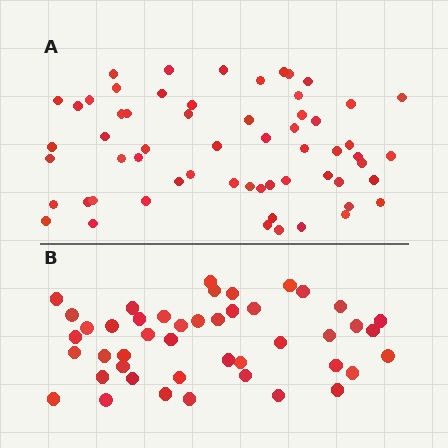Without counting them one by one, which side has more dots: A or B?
Region A (the top region) has more dots.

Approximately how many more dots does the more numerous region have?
Region A has approximately 15 more dots than region B.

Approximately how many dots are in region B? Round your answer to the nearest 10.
About 40 dots. (The exact count is 45, which rounds to 40.)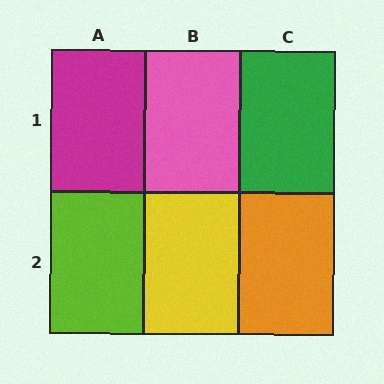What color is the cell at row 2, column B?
Yellow.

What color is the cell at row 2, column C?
Orange.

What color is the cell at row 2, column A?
Lime.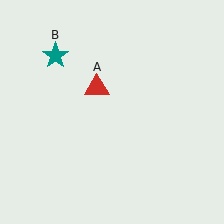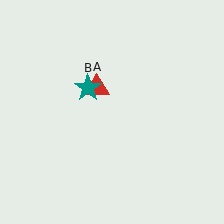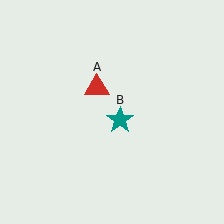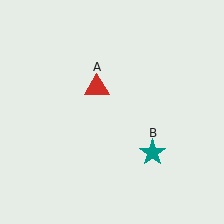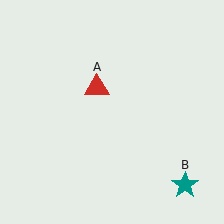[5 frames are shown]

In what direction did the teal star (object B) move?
The teal star (object B) moved down and to the right.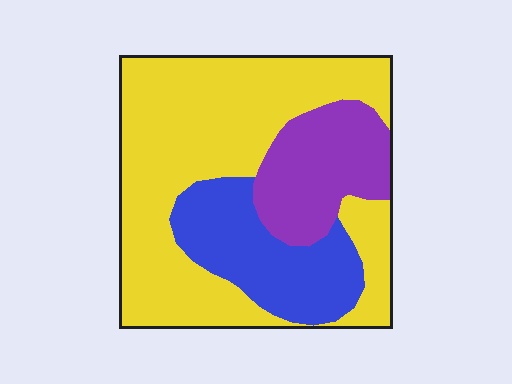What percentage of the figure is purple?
Purple covers 19% of the figure.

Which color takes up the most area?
Yellow, at roughly 60%.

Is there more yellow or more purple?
Yellow.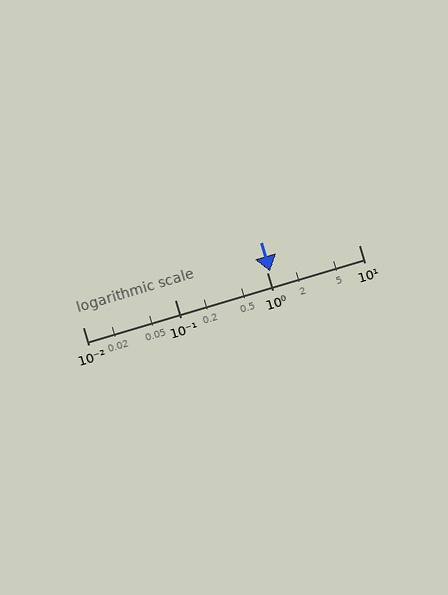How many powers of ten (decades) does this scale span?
The scale spans 3 decades, from 0.01 to 10.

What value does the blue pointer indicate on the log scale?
The pointer indicates approximately 1.1.